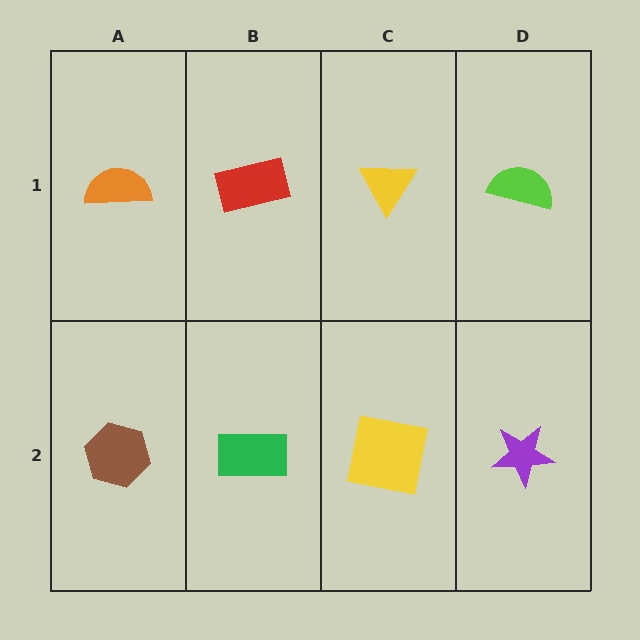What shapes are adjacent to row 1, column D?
A purple star (row 2, column D), a yellow triangle (row 1, column C).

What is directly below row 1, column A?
A brown hexagon.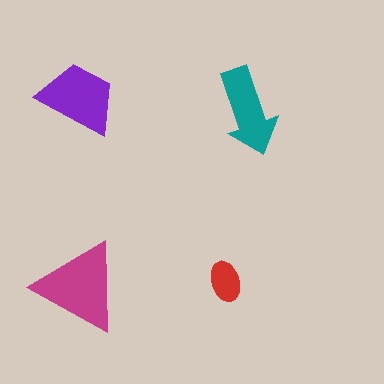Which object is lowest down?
The magenta triangle is bottommost.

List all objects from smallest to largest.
The red ellipse, the teal arrow, the purple trapezoid, the magenta triangle.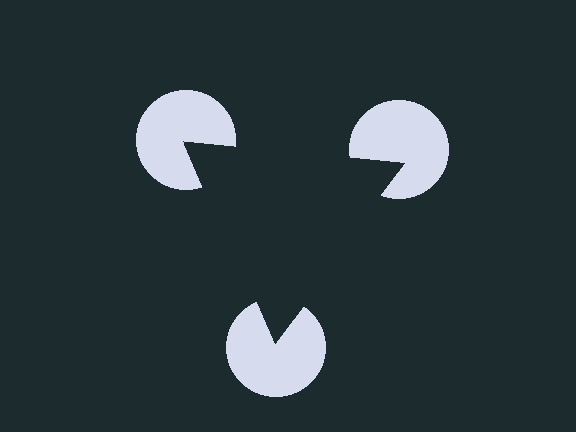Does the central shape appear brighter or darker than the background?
It typically appears slightly darker than the background, even though no actual brightness change is drawn.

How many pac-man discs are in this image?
There are 3 — one at each vertex of the illusory triangle.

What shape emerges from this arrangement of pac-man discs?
An illusory triangle — its edges are inferred from the aligned wedge cuts in the pac-man discs, not physically drawn.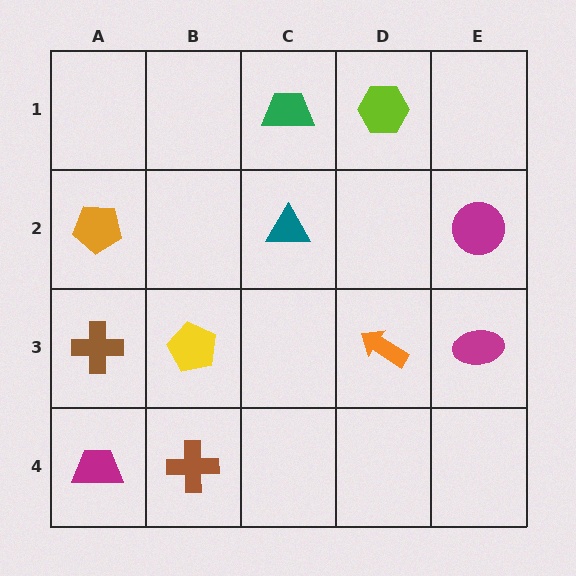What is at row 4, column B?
A brown cross.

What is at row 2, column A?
An orange pentagon.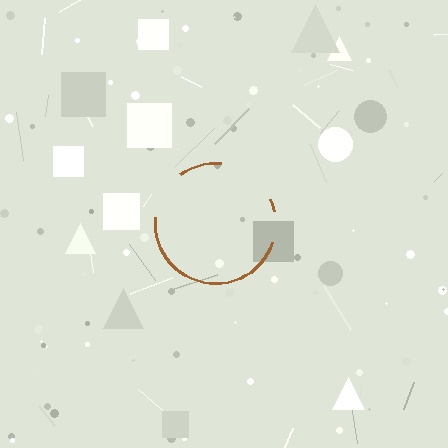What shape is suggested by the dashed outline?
The dashed outline suggests a circle.